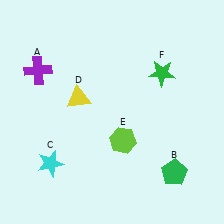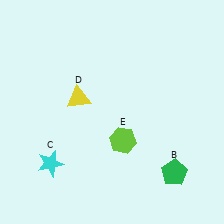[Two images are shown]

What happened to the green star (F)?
The green star (F) was removed in Image 2. It was in the top-right area of Image 1.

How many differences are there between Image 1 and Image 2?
There are 2 differences between the two images.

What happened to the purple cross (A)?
The purple cross (A) was removed in Image 2. It was in the top-left area of Image 1.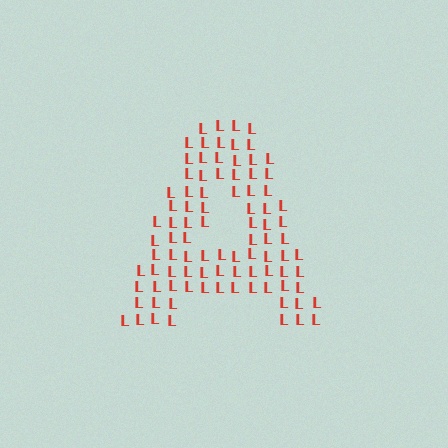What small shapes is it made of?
It is made of small letter L's.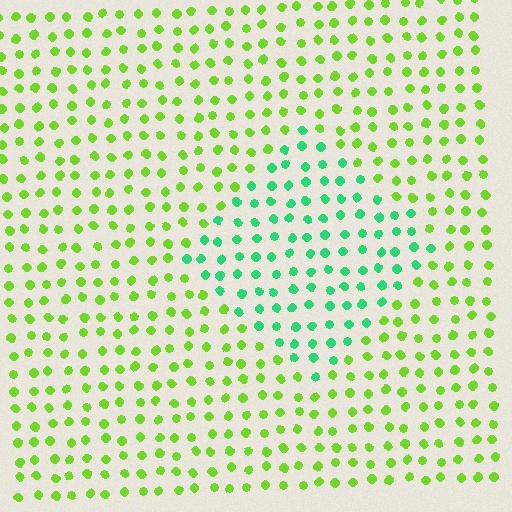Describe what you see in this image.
The image is filled with small lime elements in a uniform arrangement. A diamond-shaped region is visible where the elements are tinted to a slightly different hue, forming a subtle color boundary.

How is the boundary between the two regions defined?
The boundary is defined purely by a slight shift in hue (about 52 degrees). Spacing, size, and orientation are identical on both sides.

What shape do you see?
I see a diamond.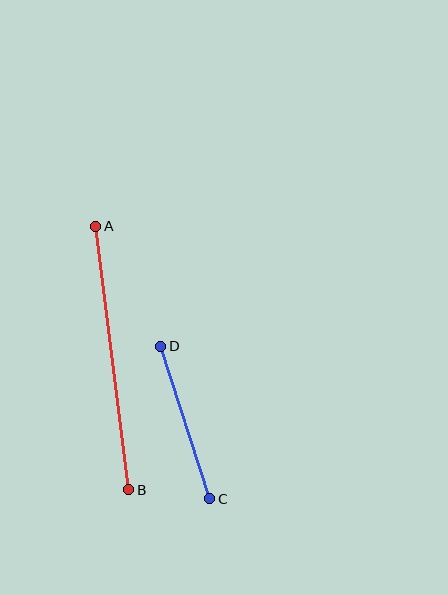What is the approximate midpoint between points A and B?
The midpoint is at approximately (112, 358) pixels.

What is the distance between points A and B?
The distance is approximately 265 pixels.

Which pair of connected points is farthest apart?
Points A and B are farthest apart.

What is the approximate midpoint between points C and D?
The midpoint is at approximately (185, 423) pixels.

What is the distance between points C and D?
The distance is approximately 160 pixels.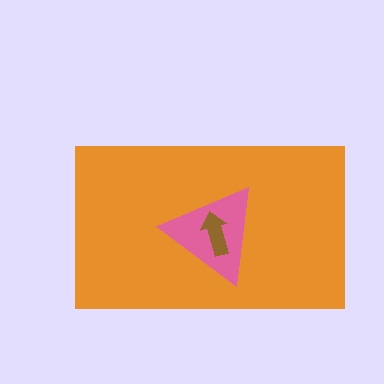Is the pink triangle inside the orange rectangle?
Yes.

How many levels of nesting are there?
3.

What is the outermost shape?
The orange rectangle.